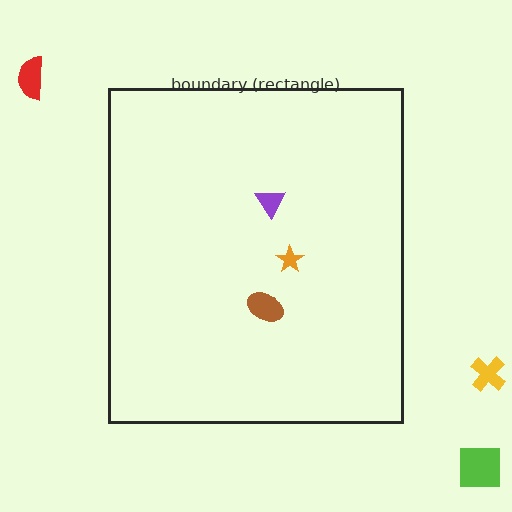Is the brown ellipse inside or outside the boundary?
Inside.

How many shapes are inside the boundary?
3 inside, 3 outside.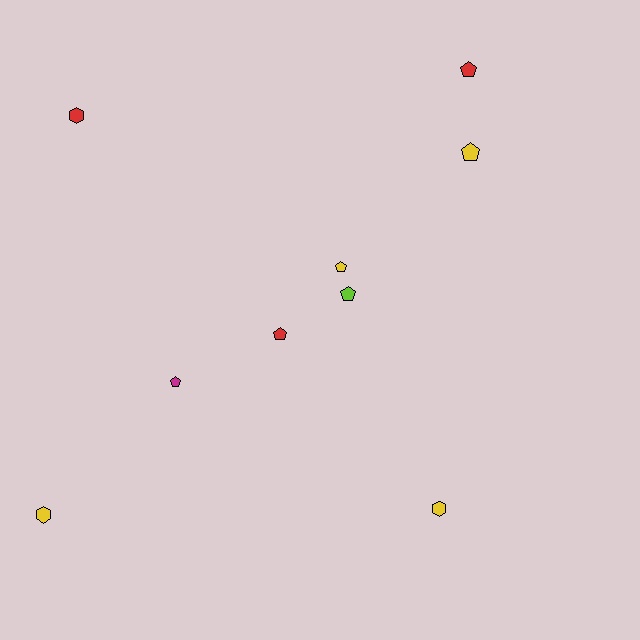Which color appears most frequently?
Yellow, with 4 objects.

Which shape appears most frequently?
Pentagon, with 6 objects.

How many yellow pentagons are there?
There are 2 yellow pentagons.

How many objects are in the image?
There are 9 objects.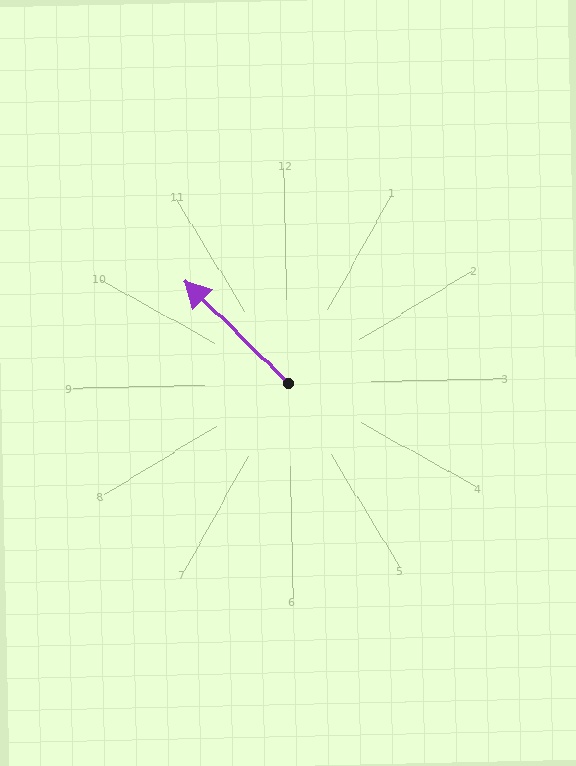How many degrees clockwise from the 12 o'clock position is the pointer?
Approximately 316 degrees.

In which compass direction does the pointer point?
Northwest.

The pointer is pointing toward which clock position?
Roughly 11 o'clock.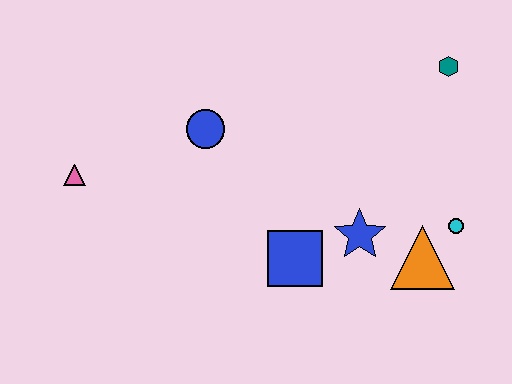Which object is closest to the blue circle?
The pink triangle is closest to the blue circle.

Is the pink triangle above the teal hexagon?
No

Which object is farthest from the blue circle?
The cyan circle is farthest from the blue circle.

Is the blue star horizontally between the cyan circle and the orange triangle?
No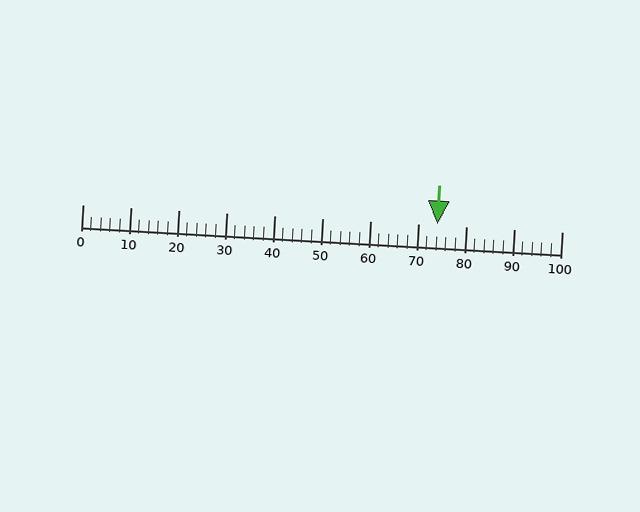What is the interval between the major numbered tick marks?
The major tick marks are spaced 10 units apart.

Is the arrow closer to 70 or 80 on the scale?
The arrow is closer to 70.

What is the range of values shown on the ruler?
The ruler shows values from 0 to 100.